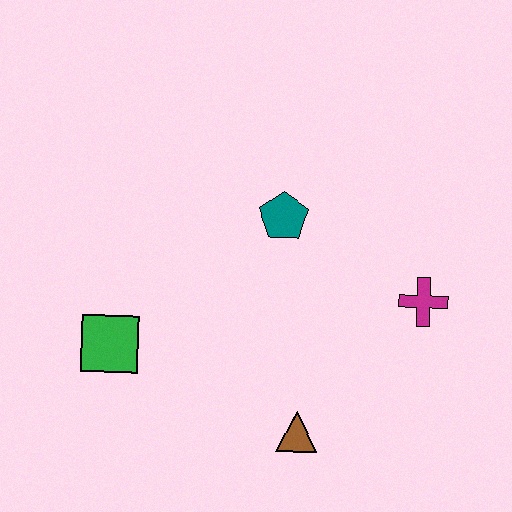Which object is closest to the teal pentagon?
The magenta cross is closest to the teal pentagon.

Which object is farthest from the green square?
The magenta cross is farthest from the green square.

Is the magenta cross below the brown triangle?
No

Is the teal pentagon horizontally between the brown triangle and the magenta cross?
No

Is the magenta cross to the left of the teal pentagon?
No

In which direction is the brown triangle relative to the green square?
The brown triangle is to the right of the green square.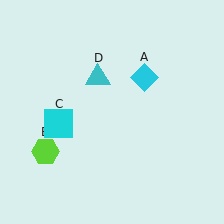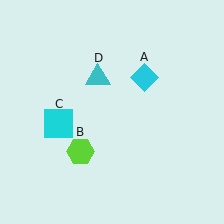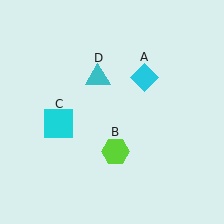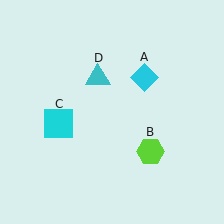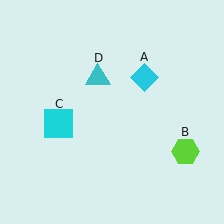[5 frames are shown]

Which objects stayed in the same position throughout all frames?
Cyan diamond (object A) and cyan square (object C) and cyan triangle (object D) remained stationary.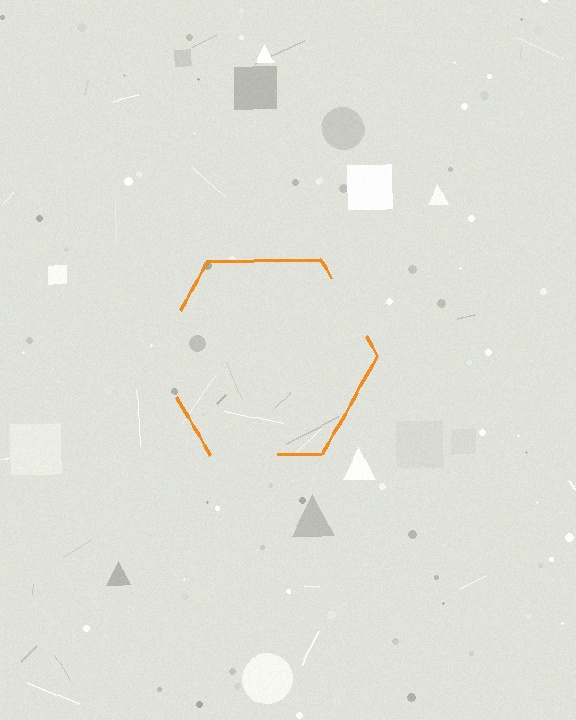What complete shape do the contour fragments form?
The contour fragments form a hexagon.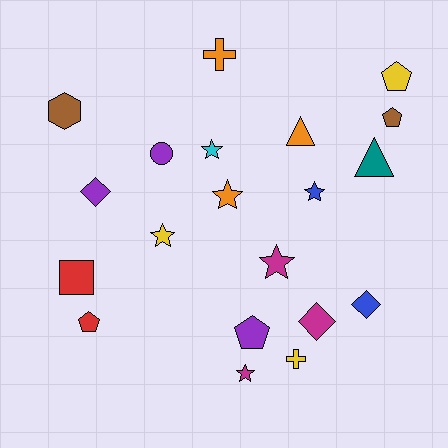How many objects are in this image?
There are 20 objects.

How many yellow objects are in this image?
There are 3 yellow objects.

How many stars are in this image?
There are 6 stars.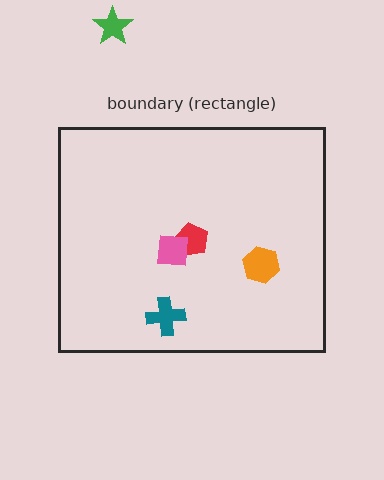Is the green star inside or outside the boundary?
Outside.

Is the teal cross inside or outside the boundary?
Inside.